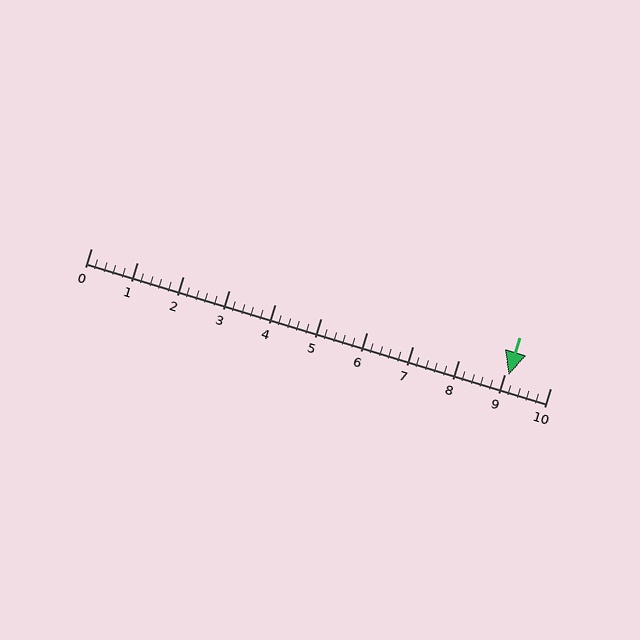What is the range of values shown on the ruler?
The ruler shows values from 0 to 10.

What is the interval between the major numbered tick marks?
The major tick marks are spaced 1 units apart.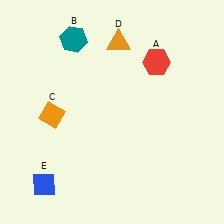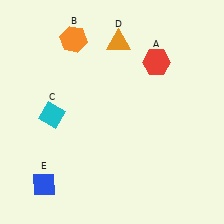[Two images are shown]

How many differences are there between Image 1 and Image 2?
There are 2 differences between the two images.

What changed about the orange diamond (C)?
In Image 1, C is orange. In Image 2, it changed to cyan.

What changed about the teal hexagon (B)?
In Image 1, B is teal. In Image 2, it changed to orange.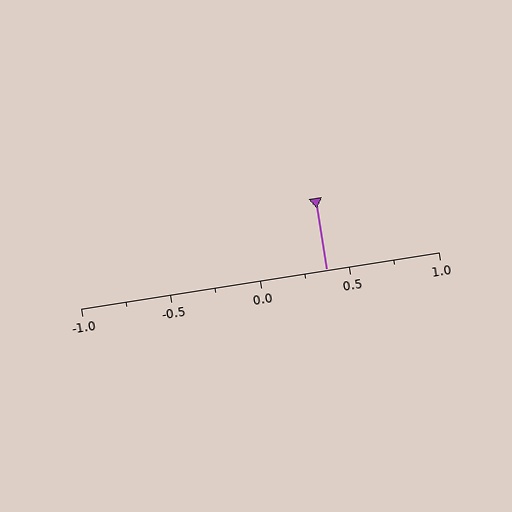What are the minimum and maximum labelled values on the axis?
The axis runs from -1.0 to 1.0.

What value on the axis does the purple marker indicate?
The marker indicates approximately 0.38.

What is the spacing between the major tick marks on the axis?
The major ticks are spaced 0.5 apart.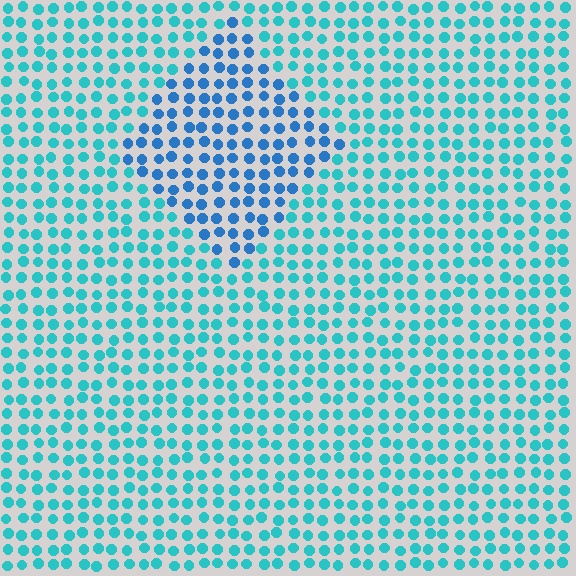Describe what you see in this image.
The image is filled with small cyan elements in a uniform arrangement. A diamond-shaped region is visible where the elements are tinted to a slightly different hue, forming a subtle color boundary.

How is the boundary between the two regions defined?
The boundary is defined purely by a slight shift in hue (about 30 degrees). Spacing, size, and orientation are identical on both sides.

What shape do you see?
I see a diamond.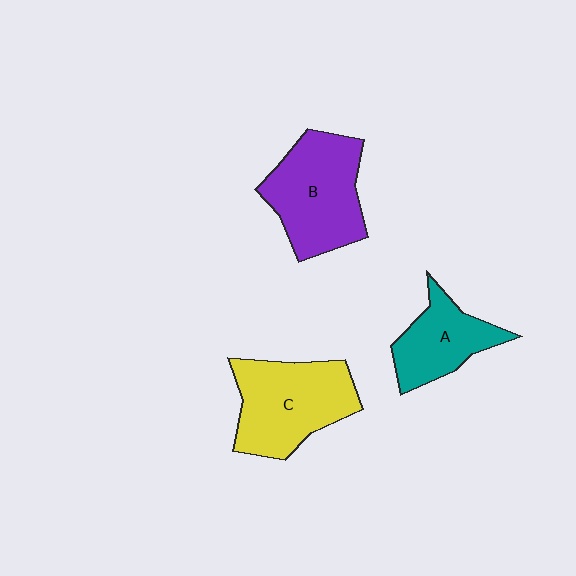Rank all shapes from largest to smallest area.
From largest to smallest: C (yellow), B (purple), A (teal).